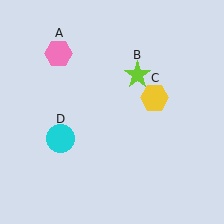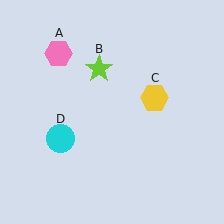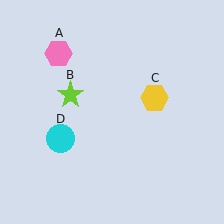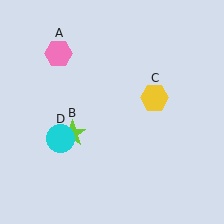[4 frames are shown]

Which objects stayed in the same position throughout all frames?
Pink hexagon (object A) and yellow hexagon (object C) and cyan circle (object D) remained stationary.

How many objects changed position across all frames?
1 object changed position: lime star (object B).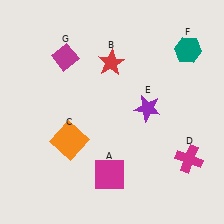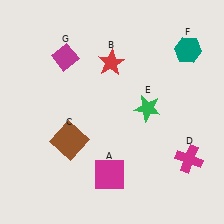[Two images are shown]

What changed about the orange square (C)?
In Image 1, C is orange. In Image 2, it changed to brown.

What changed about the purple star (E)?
In Image 1, E is purple. In Image 2, it changed to green.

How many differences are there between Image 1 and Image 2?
There are 2 differences between the two images.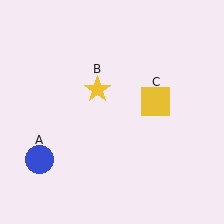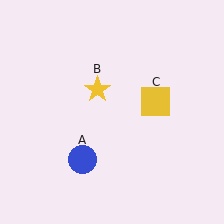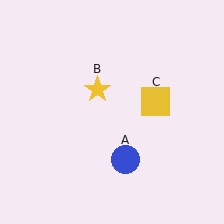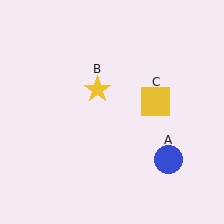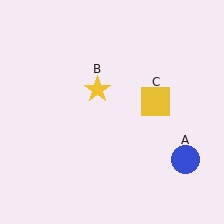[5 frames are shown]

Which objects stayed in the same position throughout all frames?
Yellow star (object B) and yellow square (object C) remained stationary.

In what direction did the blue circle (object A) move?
The blue circle (object A) moved right.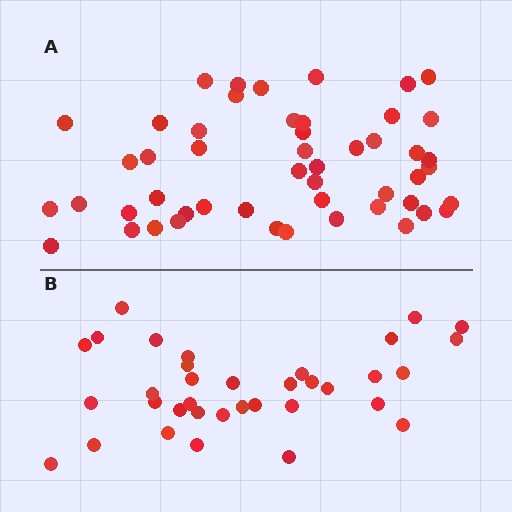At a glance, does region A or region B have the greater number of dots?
Region A (the top region) has more dots.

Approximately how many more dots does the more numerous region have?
Region A has approximately 15 more dots than region B.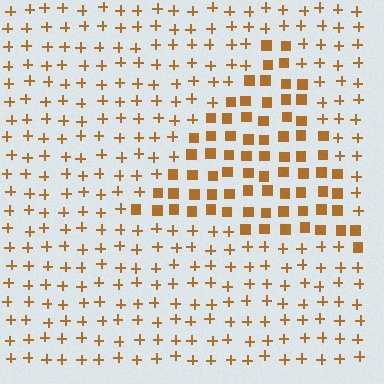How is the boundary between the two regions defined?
The boundary is defined by a change in element shape: squares inside vs. plus signs outside. All elements share the same color and spacing.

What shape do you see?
I see a triangle.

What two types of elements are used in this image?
The image uses squares inside the triangle region and plus signs outside it.